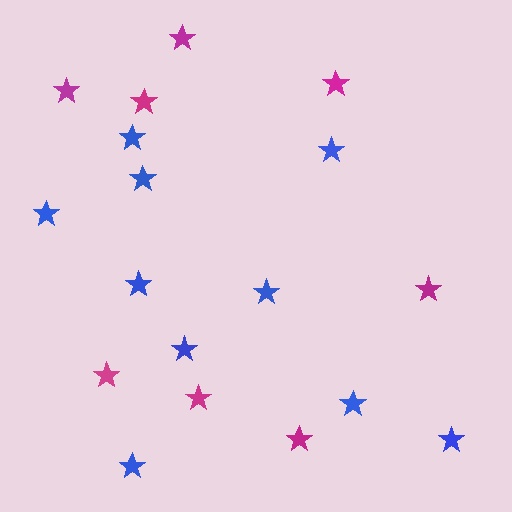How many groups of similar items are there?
There are 2 groups: one group of magenta stars (8) and one group of blue stars (10).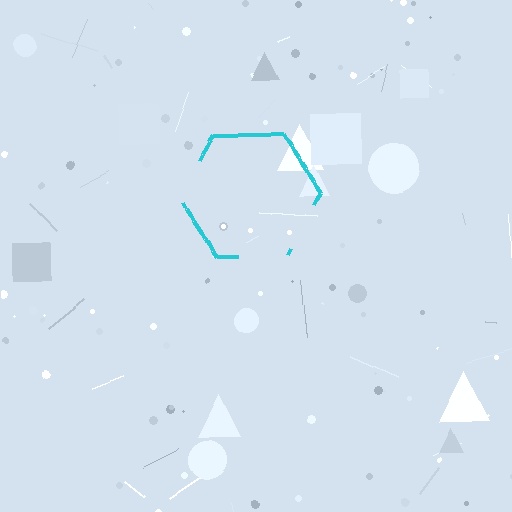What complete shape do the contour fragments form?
The contour fragments form a hexagon.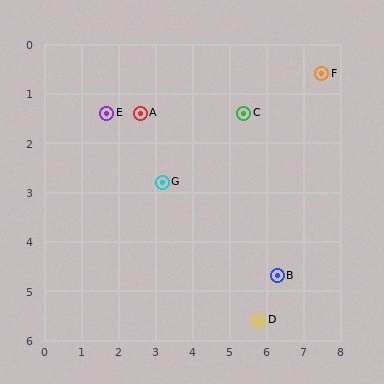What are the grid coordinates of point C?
Point C is at approximately (5.4, 1.4).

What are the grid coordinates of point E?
Point E is at approximately (1.7, 1.4).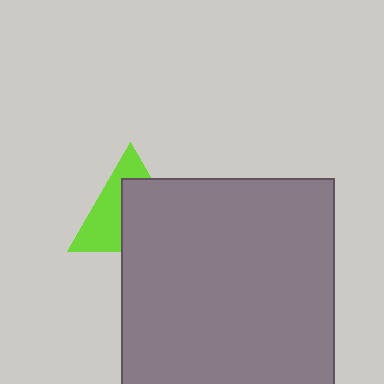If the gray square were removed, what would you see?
You would see the complete lime triangle.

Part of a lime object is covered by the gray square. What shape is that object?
It is a triangle.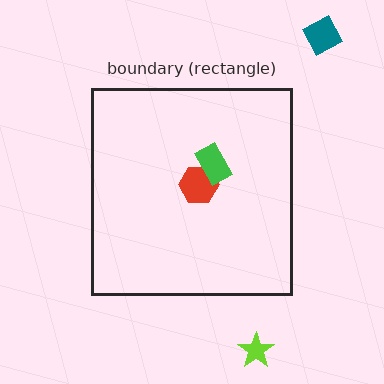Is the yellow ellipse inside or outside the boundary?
Inside.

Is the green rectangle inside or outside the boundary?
Inside.